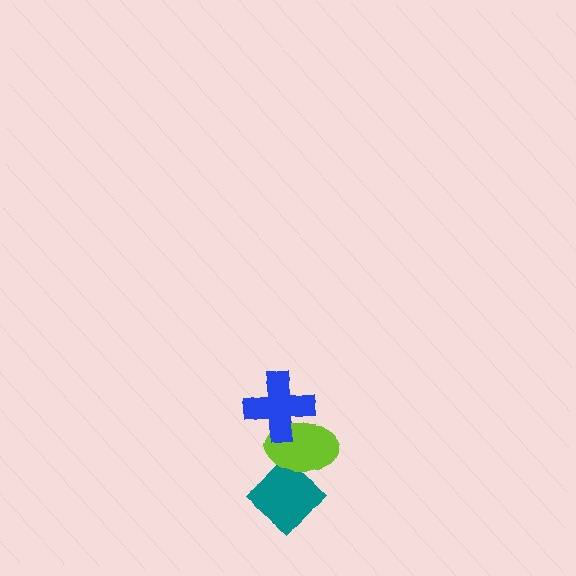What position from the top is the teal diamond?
The teal diamond is 3rd from the top.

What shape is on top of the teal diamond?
The lime ellipse is on top of the teal diamond.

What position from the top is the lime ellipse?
The lime ellipse is 2nd from the top.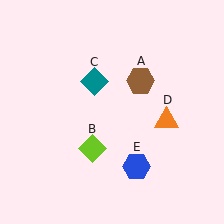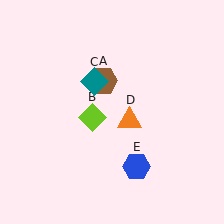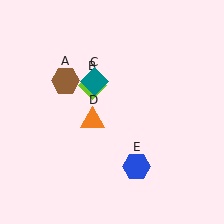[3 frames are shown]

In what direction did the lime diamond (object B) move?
The lime diamond (object B) moved up.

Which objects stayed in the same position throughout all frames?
Teal diamond (object C) and blue hexagon (object E) remained stationary.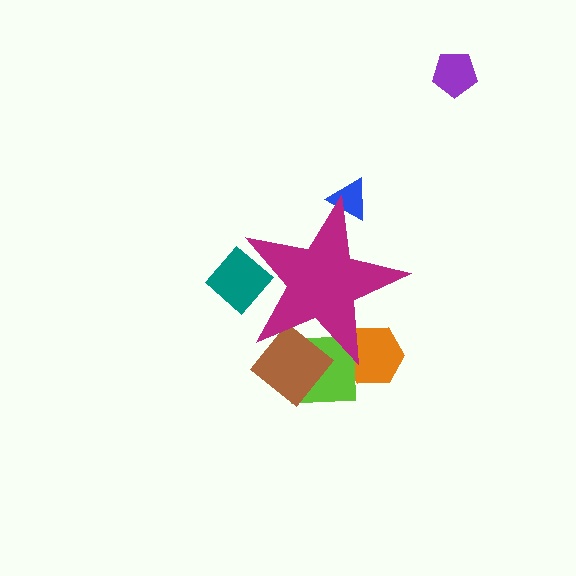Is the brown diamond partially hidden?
Yes, the brown diamond is partially hidden behind the magenta star.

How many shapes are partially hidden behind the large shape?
5 shapes are partially hidden.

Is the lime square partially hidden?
Yes, the lime square is partially hidden behind the magenta star.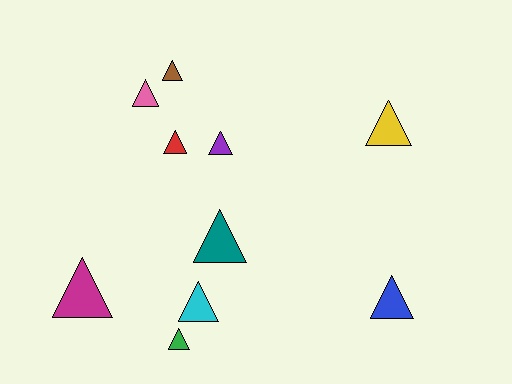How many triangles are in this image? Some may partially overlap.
There are 10 triangles.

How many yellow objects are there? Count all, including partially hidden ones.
There is 1 yellow object.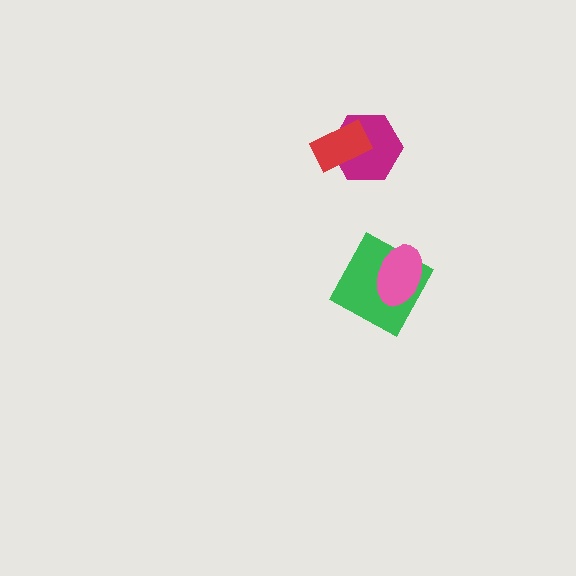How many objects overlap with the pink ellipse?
1 object overlaps with the pink ellipse.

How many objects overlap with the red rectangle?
1 object overlaps with the red rectangle.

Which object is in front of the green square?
The pink ellipse is in front of the green square.